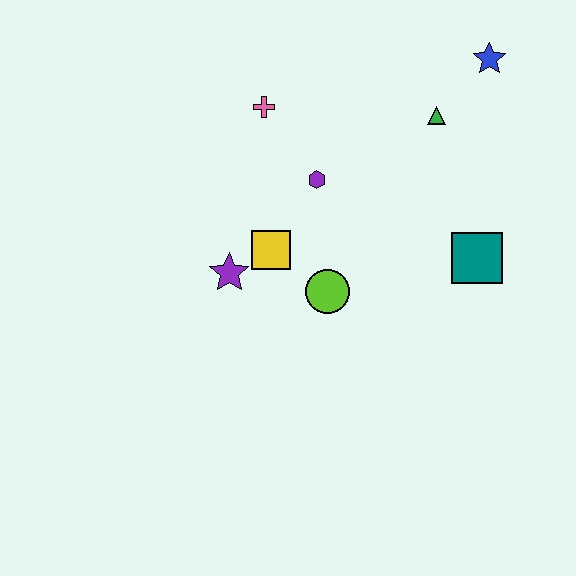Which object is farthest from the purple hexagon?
The blue star is farthest from the purple hexagon.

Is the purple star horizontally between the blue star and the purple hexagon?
No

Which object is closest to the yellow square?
The purple star is closest to the yellow square.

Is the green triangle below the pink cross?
Yes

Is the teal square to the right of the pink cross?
Yes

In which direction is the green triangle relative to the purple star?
The green triangle is to the right of the purple star.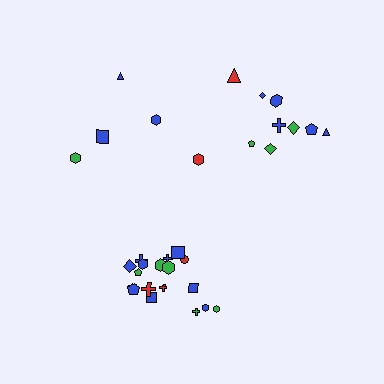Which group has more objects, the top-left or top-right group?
The top-right group.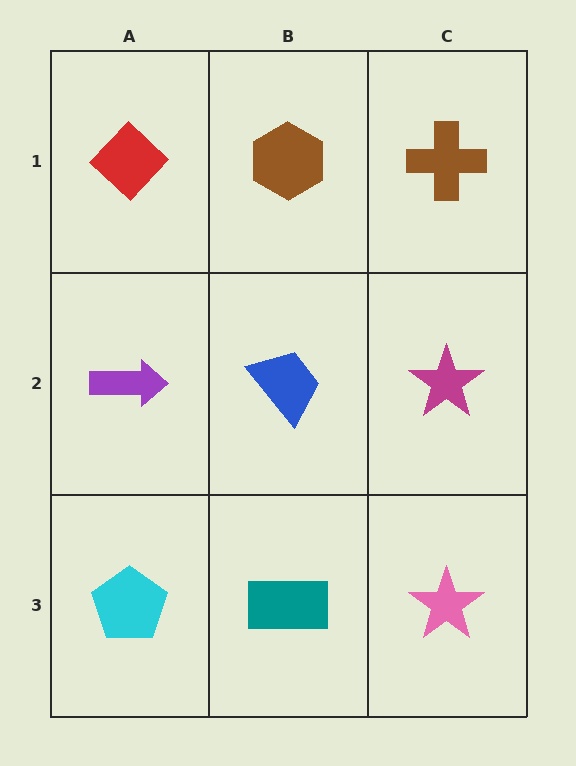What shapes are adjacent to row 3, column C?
A magenta star (row 2, column C), a teal rectangle (row 3, column B).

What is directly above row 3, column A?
A purple arrow.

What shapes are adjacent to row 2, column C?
A brown cross (row 1, column C), a pink star (row 3, column C), a blue trapezoid (row 2, column B).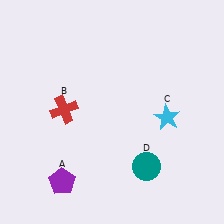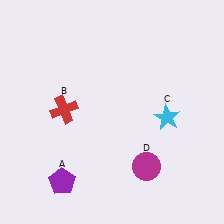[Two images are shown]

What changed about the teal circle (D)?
In Image 1, D is teal. In Image 2, it changed to magenta.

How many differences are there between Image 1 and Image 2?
There is 1 difference between the two images.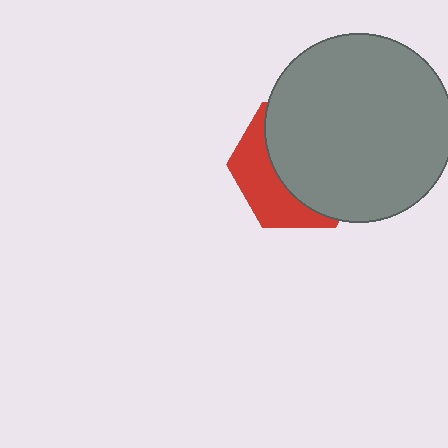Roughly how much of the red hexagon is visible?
A small part of it is visible (roughly 35%).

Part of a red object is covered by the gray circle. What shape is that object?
It is a hexagon.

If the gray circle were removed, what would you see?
You would see the complete red hexagon.